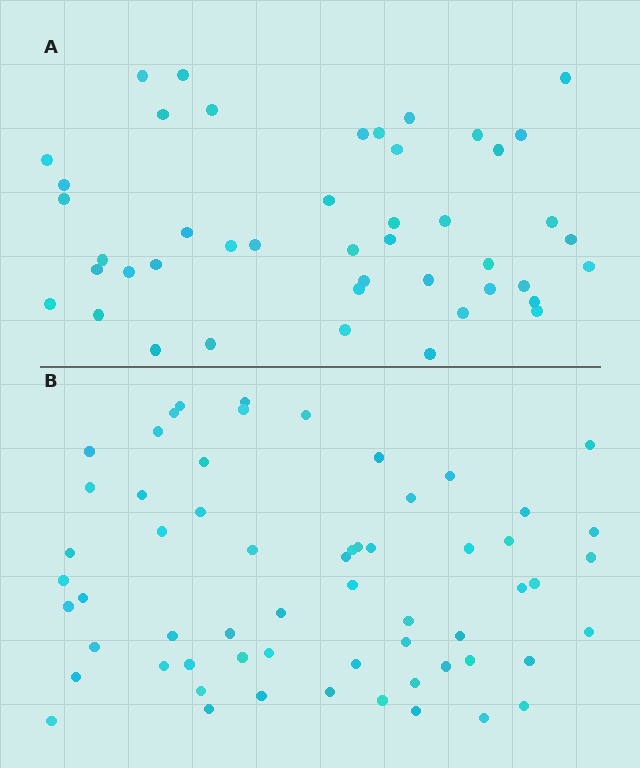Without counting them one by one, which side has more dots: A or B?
Region B (the bottom region) has more dots.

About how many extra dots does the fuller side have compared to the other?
Region B has approximately 15 more dots than region A.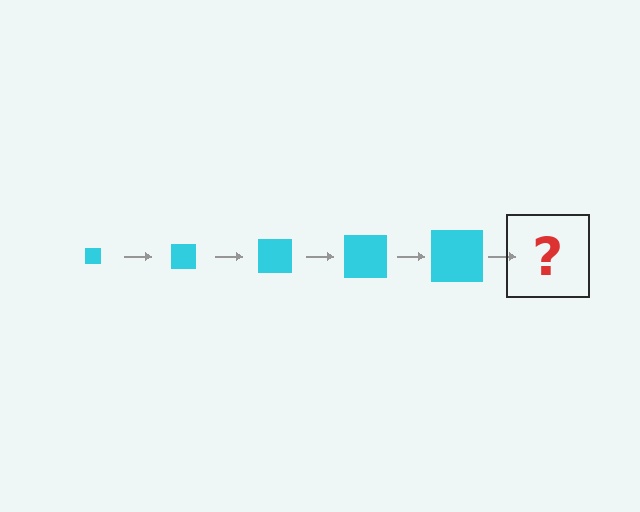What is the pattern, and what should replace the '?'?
The pattern is that the square gets progressively larger each step. The '?' should be a cyan square, larger than the previous one.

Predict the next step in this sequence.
The next step is a cyan square, larger than the previous one.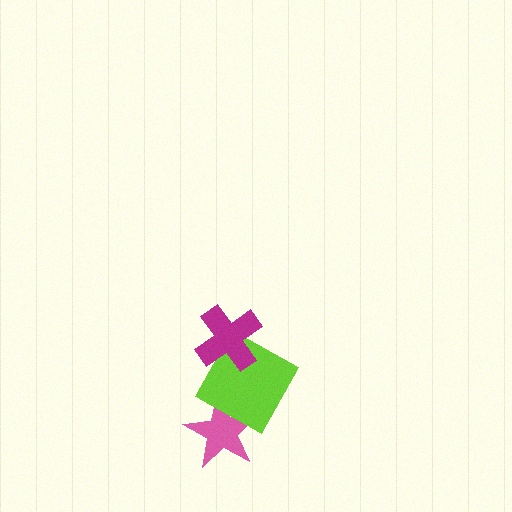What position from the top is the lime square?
The lime square is 2nd from the top.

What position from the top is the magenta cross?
The magenta cross is 1st from the top.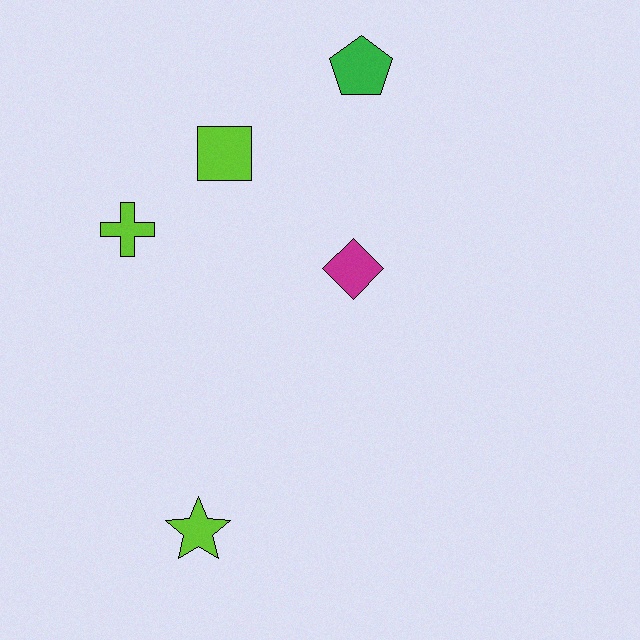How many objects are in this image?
There are 5 objects.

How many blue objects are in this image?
There are no blue objects.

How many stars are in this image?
There is 1 star.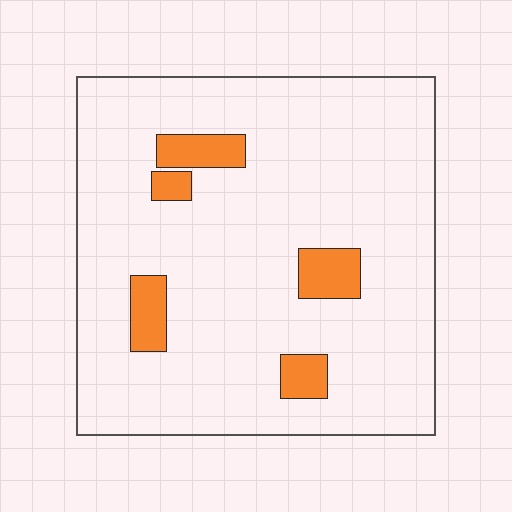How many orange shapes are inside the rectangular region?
5.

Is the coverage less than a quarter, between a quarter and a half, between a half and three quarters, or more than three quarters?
Less than a quarter.